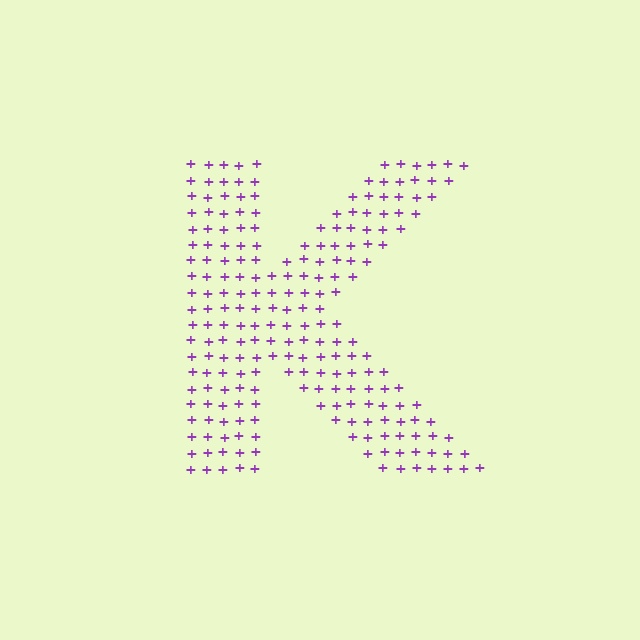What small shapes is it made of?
It is made of small plus signs.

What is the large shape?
The large shape is the letter K.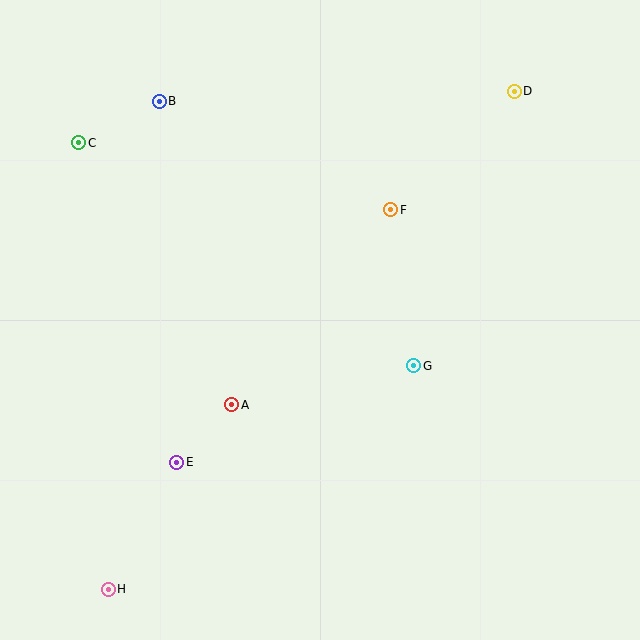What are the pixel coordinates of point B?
Point B is at (159, 101).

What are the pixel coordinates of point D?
Point D is at (514, 91).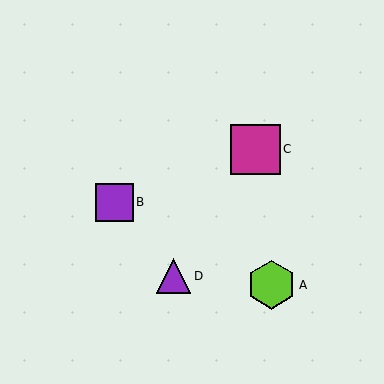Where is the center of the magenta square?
The center of the magenta square is at (255, 149).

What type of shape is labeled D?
Shape D is a purple triangle.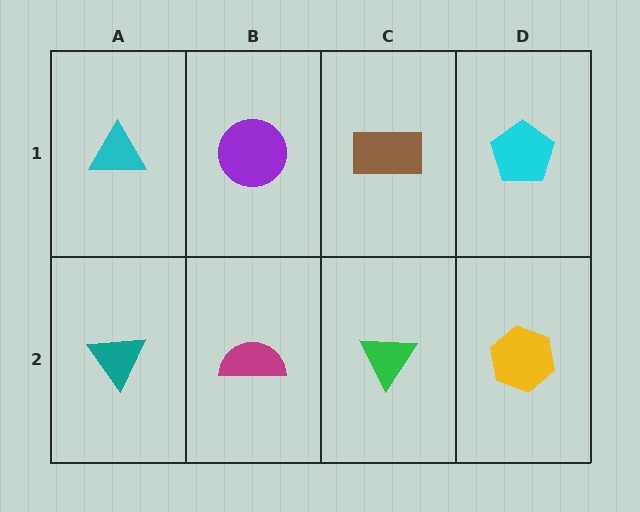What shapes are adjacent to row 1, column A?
A teal triangle (row 2, column A), a purple circle (row 1, column B).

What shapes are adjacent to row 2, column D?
A cyan pentagon (row 1, column D), a green triangle (row 2, column C).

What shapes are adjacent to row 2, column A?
A cyan triangle (row 1, column A), a magenta semicircle (row 2, column B).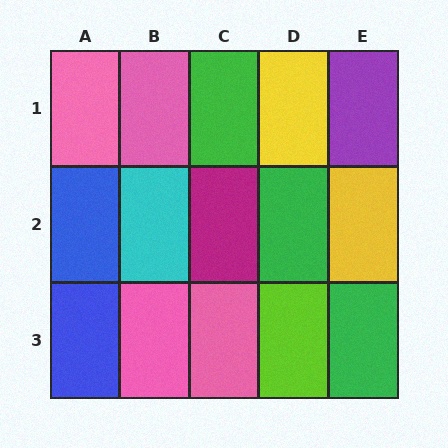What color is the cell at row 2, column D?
Green.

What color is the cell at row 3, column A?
Blue.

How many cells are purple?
1 cell is purple.